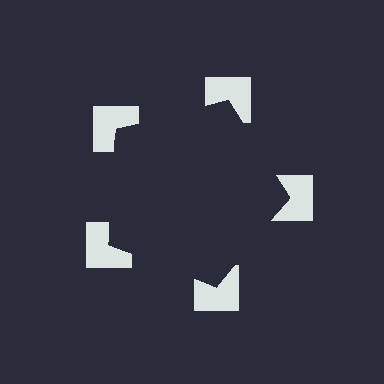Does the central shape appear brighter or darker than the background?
It typically appears slightly darker than the background, even though no actual brightness change is drawn.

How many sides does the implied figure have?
5 sides.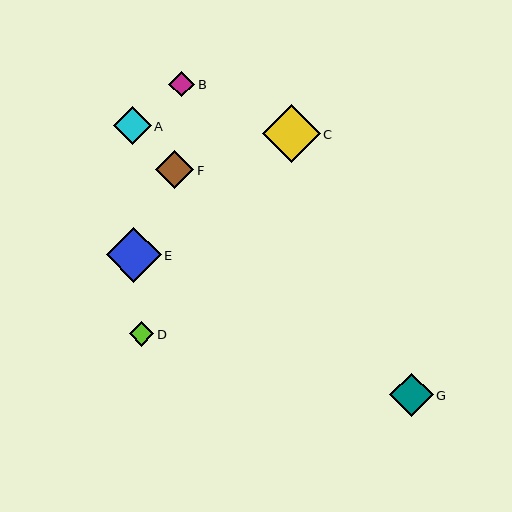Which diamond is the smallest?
Diamond D is the smallest with a size of approximately 24 pixels.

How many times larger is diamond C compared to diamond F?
Diamond C is approximately 1.5 times the size of diamond F.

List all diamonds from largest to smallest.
From largest to smallest: C, E, G, A, F, B, D.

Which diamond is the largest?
Diamond C is the largest with a size of approximately 58 pixels.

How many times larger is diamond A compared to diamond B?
Diamond A is approximately 1.5 times the size of diamond B.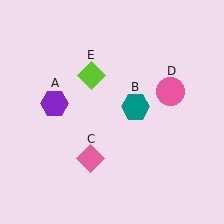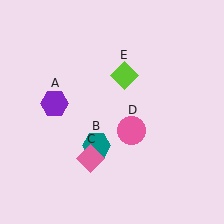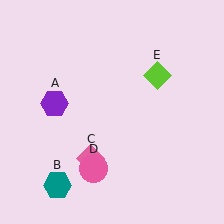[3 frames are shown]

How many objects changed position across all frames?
3 objects changed position: teal hexagon (object B), pink circle (object D), lime diamond (object E).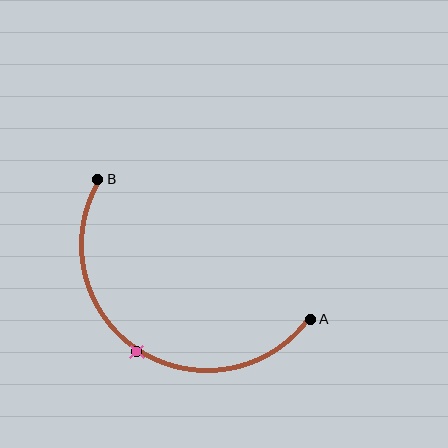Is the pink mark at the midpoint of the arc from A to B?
Yes. The pink mark lies on the arc at equal arc-length from both A and B — it is the arc midpoint.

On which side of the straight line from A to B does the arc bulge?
The arc bulges below the straight line connecting A and B.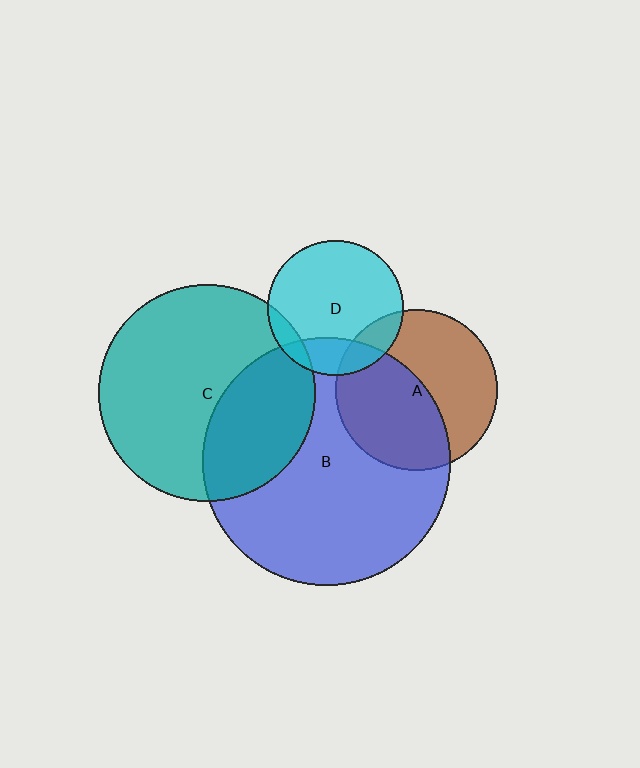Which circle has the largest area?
Circle B (blue).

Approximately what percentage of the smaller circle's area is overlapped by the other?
Approximately 35%.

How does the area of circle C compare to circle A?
Approximately 1.8 times.